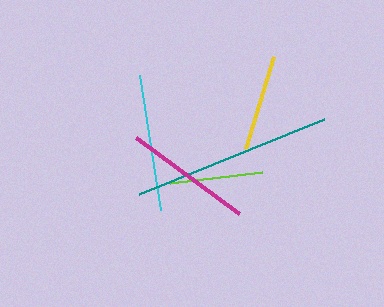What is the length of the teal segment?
The teal segment is approximately 200 pixels long.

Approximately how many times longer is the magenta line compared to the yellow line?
The magenta line is approximately 1.3 times the length of the yellow line.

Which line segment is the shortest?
The lime line is the shortest at approximately 93 pixels.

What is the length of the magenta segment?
The magenta segment is approximately 128 pixels long.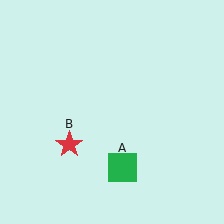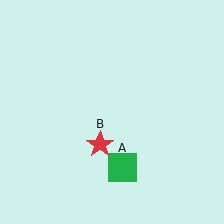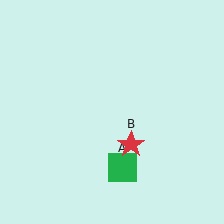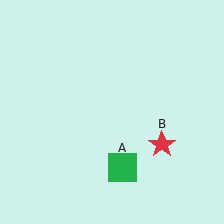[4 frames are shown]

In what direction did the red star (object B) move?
The red star (object B) moved right.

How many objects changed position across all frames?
1 object changed position: red star (object B).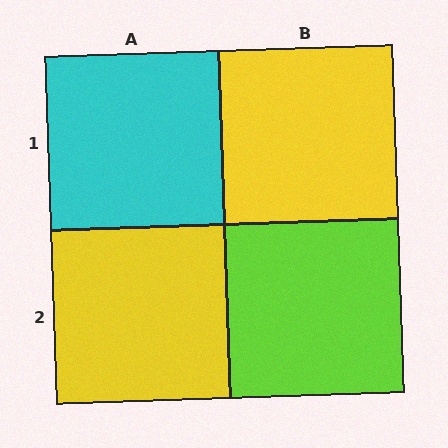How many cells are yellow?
2 cells are yellow.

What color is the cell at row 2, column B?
Lime.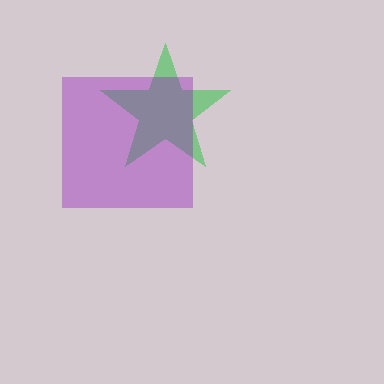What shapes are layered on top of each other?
The layered shapes are: a green star, a purple square.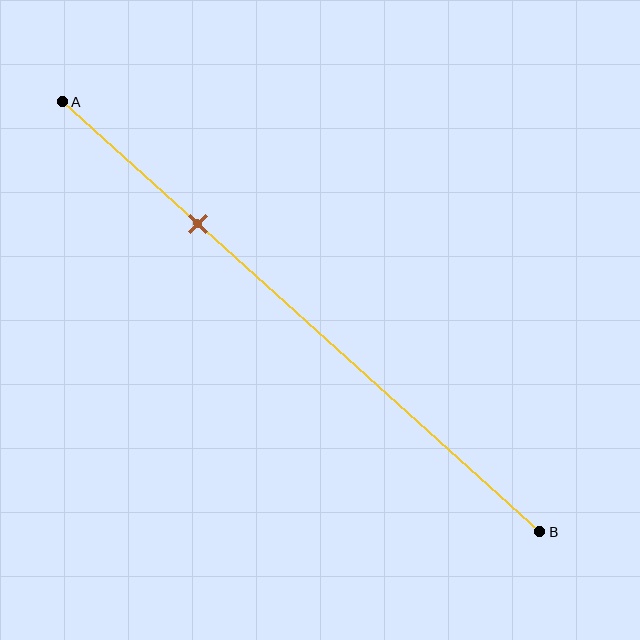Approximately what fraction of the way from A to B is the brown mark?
The brown mark is approximately 30% of the way from A to B.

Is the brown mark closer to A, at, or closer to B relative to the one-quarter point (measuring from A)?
The brown mark is closer to point B than the one-quarter point of segment AB.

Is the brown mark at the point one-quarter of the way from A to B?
No, the mark is at about 30% from A, not at the 25% one-quarter point.